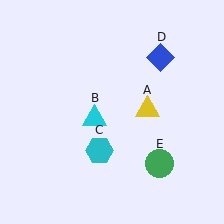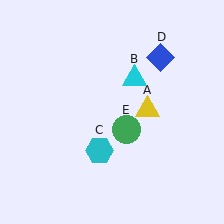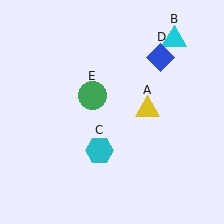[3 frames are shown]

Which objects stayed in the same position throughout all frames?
Yellow triangle (object A) and cyan hexagon (object C) and blue diamond (object D) remained stationary.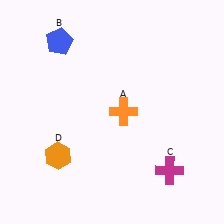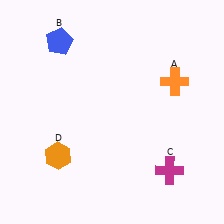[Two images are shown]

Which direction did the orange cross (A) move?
The orange cross (A) moved right.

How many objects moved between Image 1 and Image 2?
1 object moved between the two images.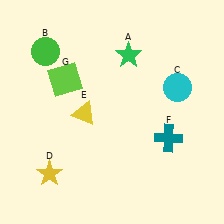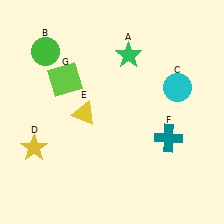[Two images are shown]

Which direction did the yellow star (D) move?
The yellow star (D) moved up.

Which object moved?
The yellow star (D) moved up.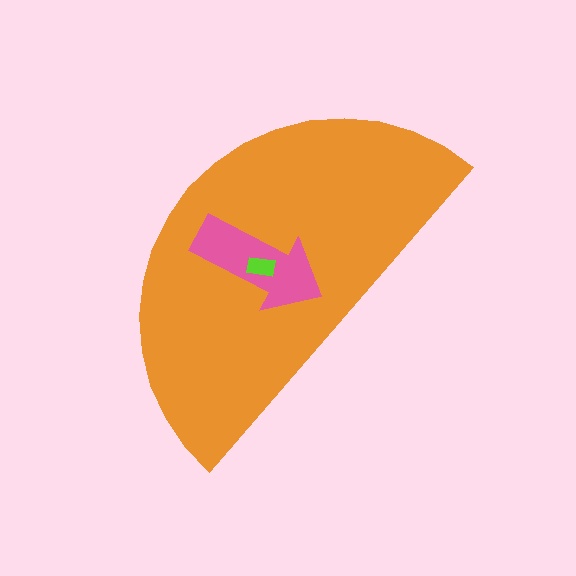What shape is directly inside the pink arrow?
The lime rectangle.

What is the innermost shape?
The lime rectangle.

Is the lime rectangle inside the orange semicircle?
Yes.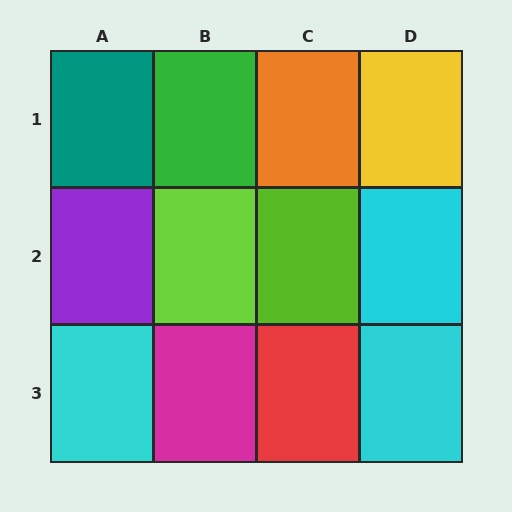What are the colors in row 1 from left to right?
Teal, green, orange, yellow.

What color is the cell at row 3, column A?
Cyan.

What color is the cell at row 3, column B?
Magenta.